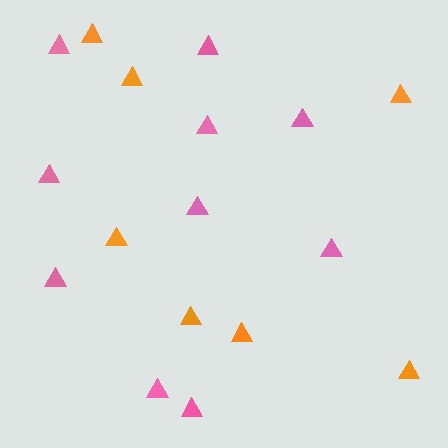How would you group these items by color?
There are 2 groups: one group of pink triangles (10) and one group of orange triangles (7).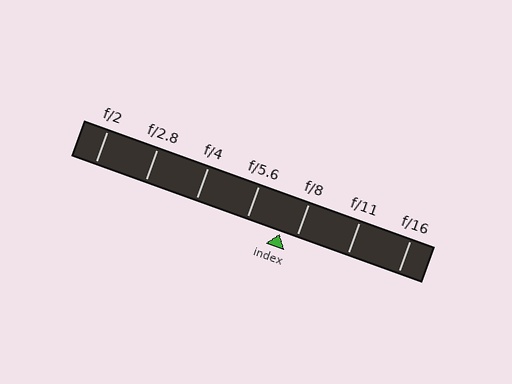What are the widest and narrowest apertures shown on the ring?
The widest aperture shown is f/2 and the narrowest is f/16.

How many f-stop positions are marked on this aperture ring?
There are 7 f-stop positions marked.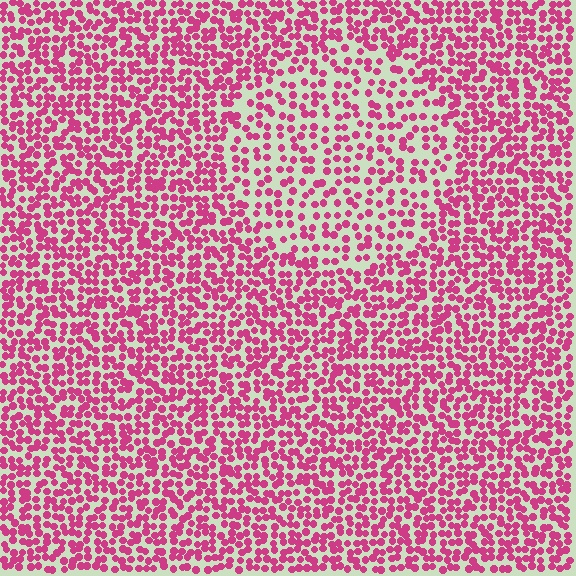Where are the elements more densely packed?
The elements are more densely packed outside the circle boundary.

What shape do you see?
I see a circle.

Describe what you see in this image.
The image contains small magenta elements arranged at two different densities. A circle-shaped region is visible where the elements are less densely packed than the surrounding area.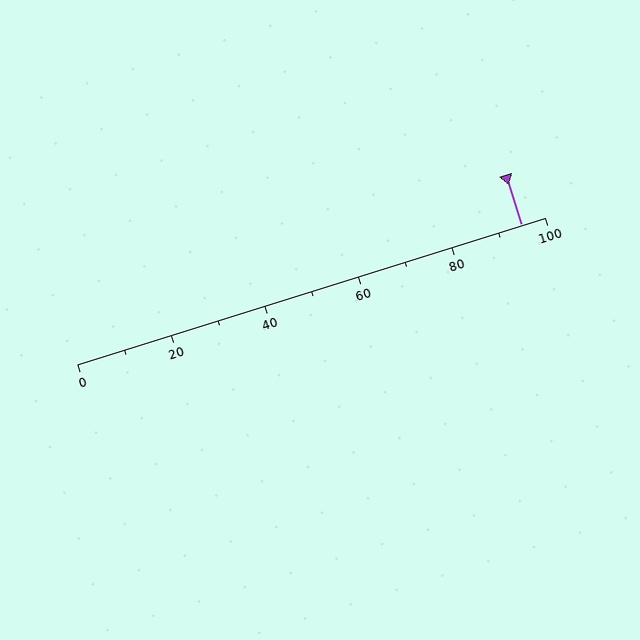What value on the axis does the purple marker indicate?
The marker indicates approximately 95.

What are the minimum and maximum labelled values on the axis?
The axis runs from 0 to 100.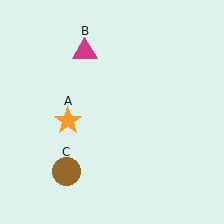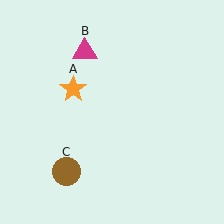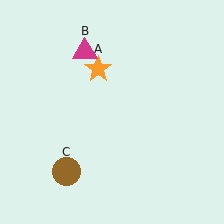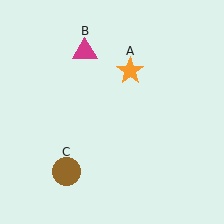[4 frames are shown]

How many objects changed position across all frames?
1 object changed position: orange star (object A).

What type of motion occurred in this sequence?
The orange star (object A) rotated clockwise around the center of the scene.